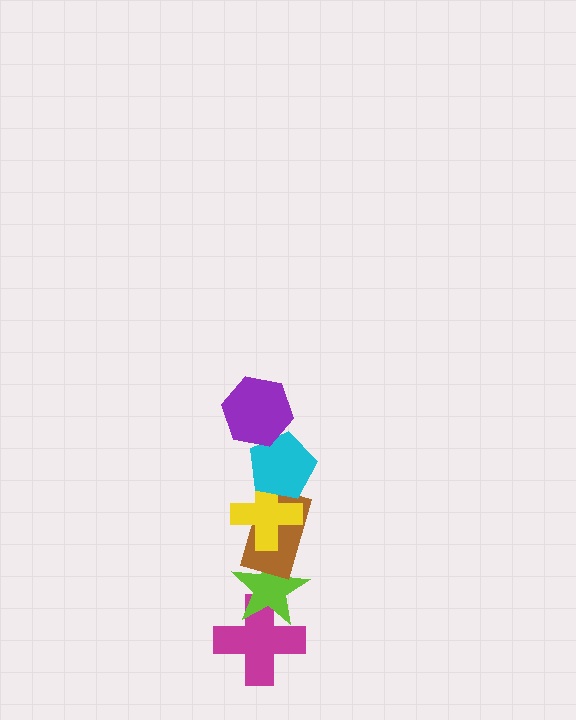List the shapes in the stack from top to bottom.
From top to bottom: the purple hexagon, the cyan pentagon, the yellow cross, the brown rectangle, the lime star, the magenta cross.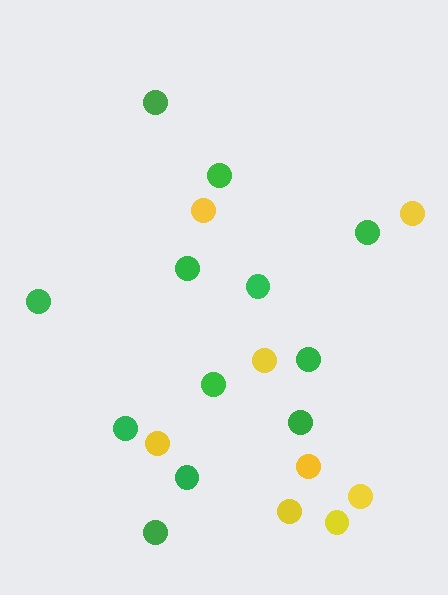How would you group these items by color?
There are 2 groups: one group of yellow circles (8) and one group of green circles (12).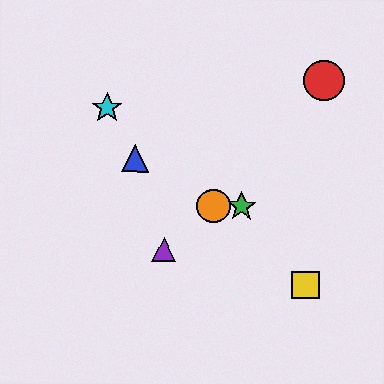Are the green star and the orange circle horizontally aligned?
Yes, both are at y≈207.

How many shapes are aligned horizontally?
2 shapes (the green star, the orange circle) are aligned horizontally.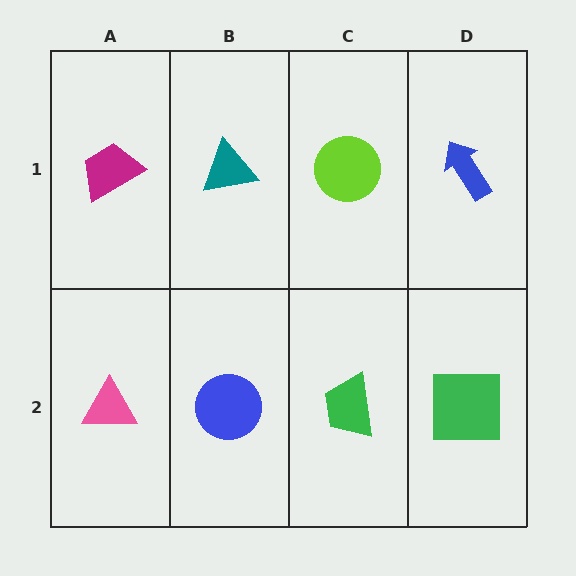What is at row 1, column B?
A teal triangle.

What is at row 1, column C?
A lime circle.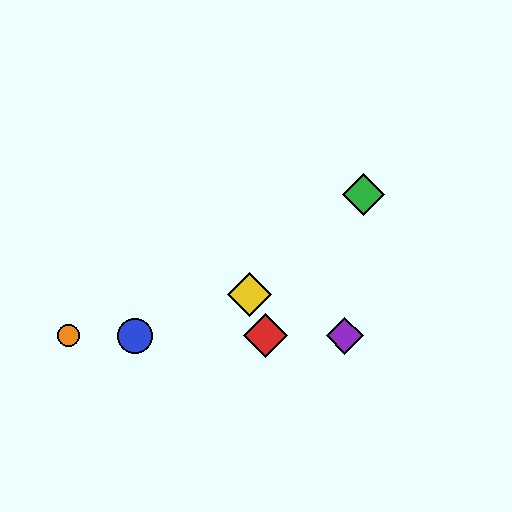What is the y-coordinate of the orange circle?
The orange circle is at y≈336.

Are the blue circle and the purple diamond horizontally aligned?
Yes, both are at y≈336.